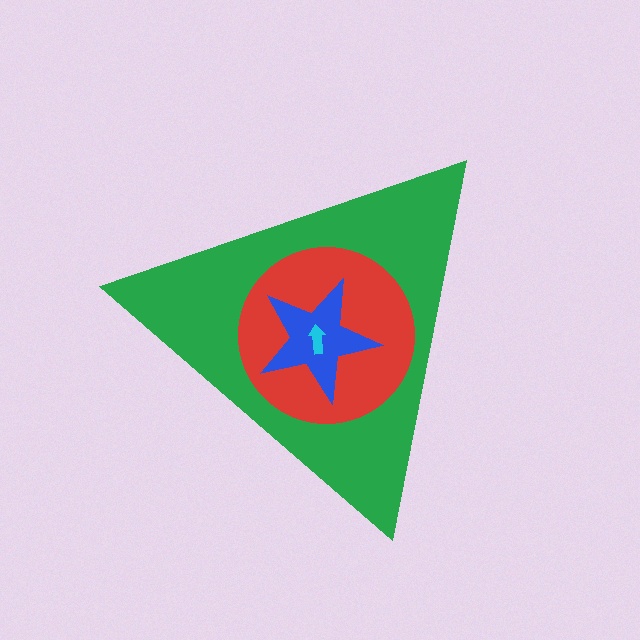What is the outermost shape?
The green triangle.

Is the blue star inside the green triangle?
Yes.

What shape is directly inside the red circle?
The blue star.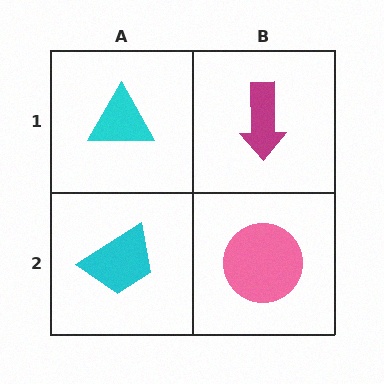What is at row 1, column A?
A cyan triangle.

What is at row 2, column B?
A pink circle.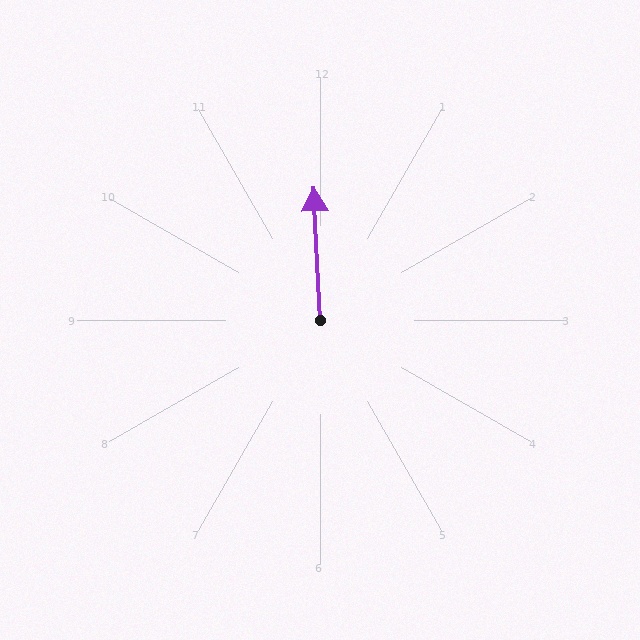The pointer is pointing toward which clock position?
Roughly 12 o'clock.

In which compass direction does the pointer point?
North.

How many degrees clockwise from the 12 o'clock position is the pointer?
Approximately 357 degrees.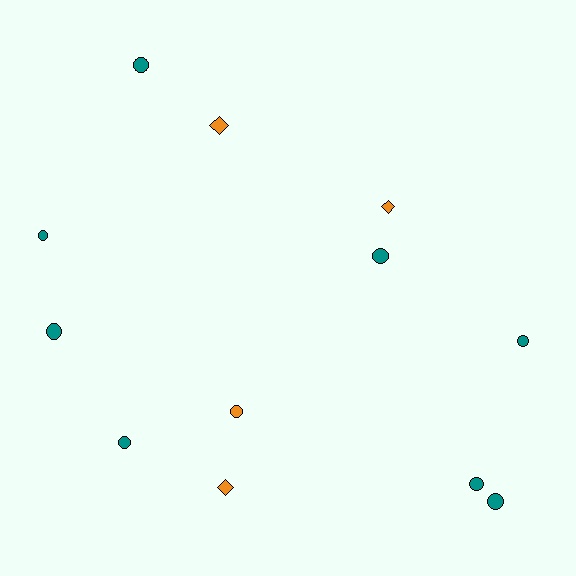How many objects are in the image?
There are 12 objects.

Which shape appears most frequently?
Circle, with 9 objects.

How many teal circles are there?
There are 8 teal circles.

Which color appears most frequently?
Teal, with 8 objects.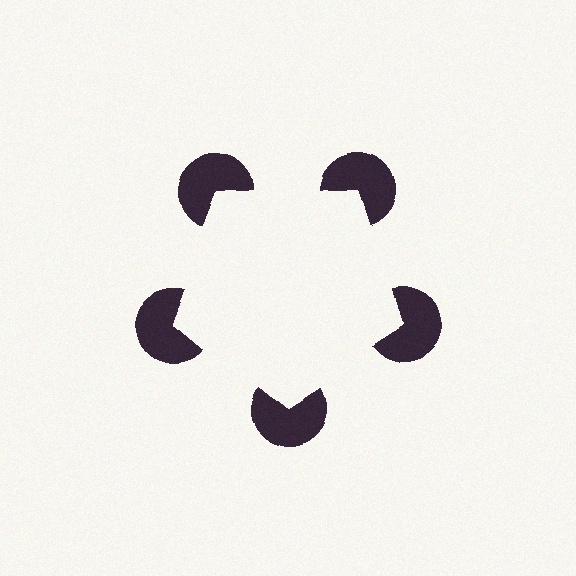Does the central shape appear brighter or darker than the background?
It typically appears slightly brighter than the background, even though no actual brightness change is drawn.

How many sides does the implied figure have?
5 sides.